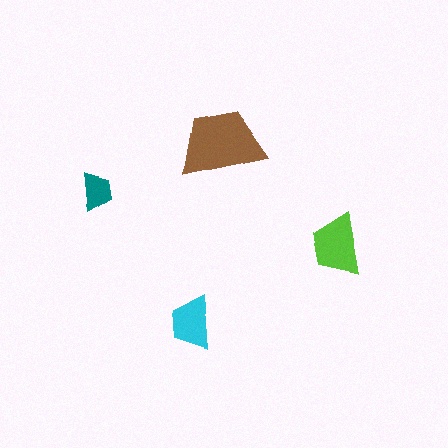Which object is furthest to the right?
The lime trapezoid is rightmost.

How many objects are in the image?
There are 4 objects in the image.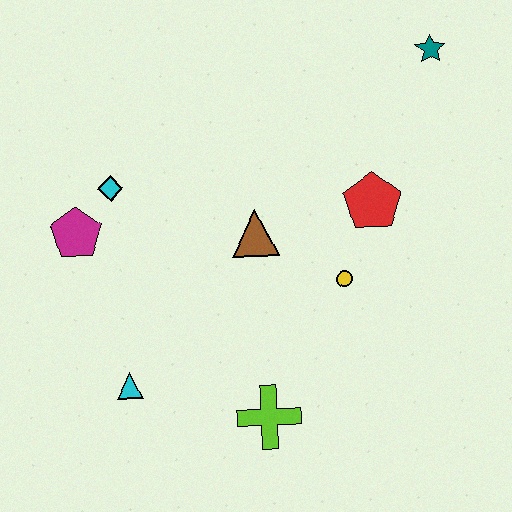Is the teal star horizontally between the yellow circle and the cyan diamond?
No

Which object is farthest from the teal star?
The cyan triangle is farthest from the teal star.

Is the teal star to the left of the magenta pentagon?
No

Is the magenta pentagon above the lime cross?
Yes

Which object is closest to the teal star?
The red pentagon is closest to the teal star.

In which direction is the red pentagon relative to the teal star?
The red pentagon is below the teal star.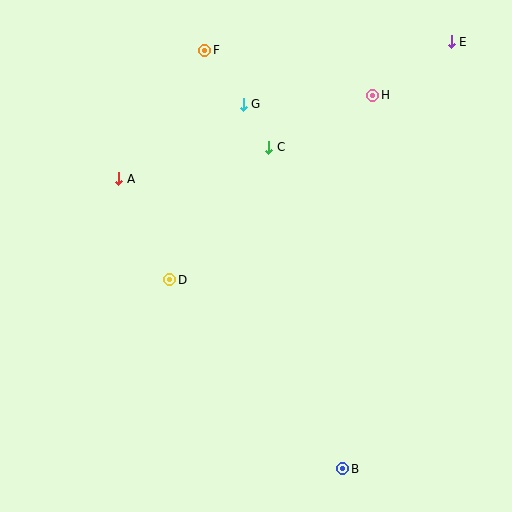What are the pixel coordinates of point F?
Point F is at (205, 50).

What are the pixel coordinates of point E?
Point E is at (451, 42).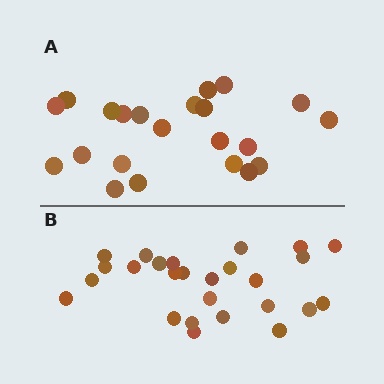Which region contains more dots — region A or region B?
Region B (the bottom region) has more dots.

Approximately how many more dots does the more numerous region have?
Region B has about 4 more dots than region A.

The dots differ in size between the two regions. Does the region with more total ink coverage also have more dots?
No. Region A has more total ink coverage because its dots are larger, but region B actually contains more individual dots. Total area can be misleading — the number of items is what matters here.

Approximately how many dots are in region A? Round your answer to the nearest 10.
About 20 dots. (The exact count is 22, which rounds to 20.)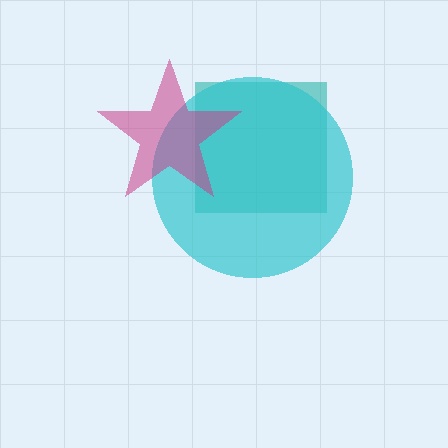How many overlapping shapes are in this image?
There are 3 overlapping shapes in the image.